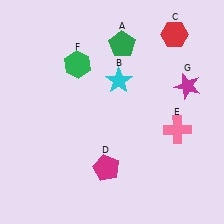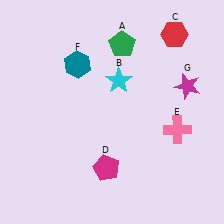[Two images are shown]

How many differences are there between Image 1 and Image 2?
There is 1 difference between the two images.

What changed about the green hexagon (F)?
In Image 1, F is green. In Image 2, it changed to teal.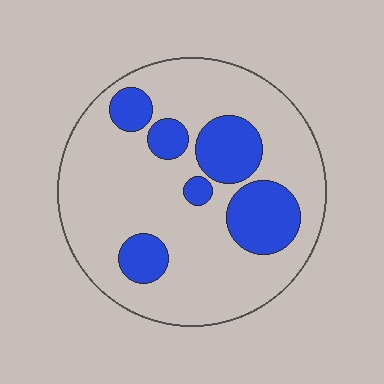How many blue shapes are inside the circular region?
6.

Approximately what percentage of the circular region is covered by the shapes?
Approximately 25%.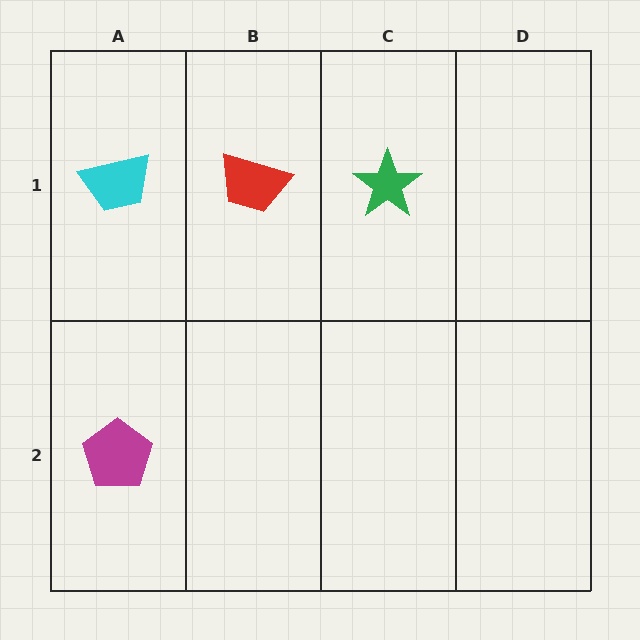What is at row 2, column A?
A magenta pentagon.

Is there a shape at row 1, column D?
No, that cell is empty.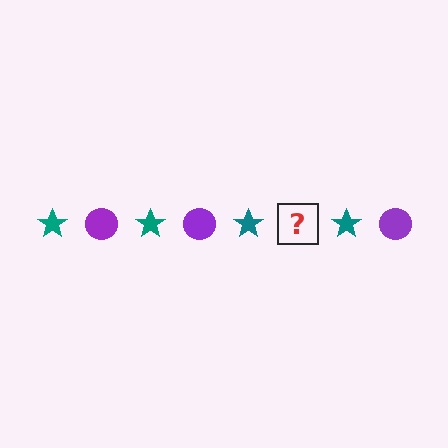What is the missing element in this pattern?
The missing element is a purple circle.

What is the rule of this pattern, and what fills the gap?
The rule is that the pattern alternates between teal star and purple circle. The gap should be filled with a purple circle.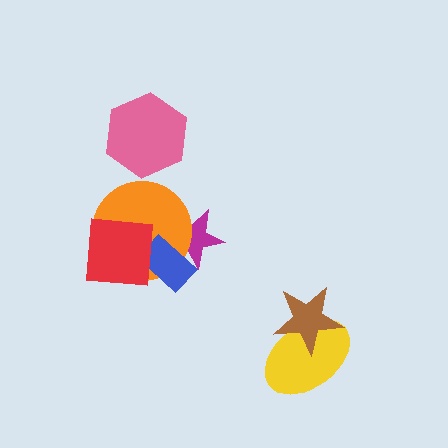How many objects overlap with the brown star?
1 object overlaps with the brown star.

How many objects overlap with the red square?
2 objects overlap with the red square.